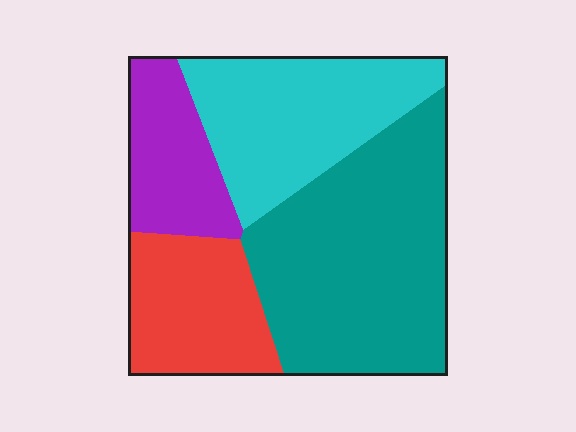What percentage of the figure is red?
Red covers about 20% of the figure.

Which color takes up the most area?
Teal, at roughly 40%.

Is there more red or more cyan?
Cyan.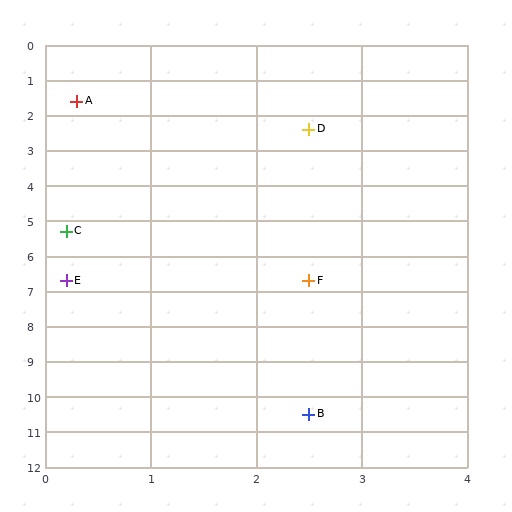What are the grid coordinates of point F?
Point F is at approximately (2.5, 6.7).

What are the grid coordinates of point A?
Point A is at approximately (0.3, 1.6).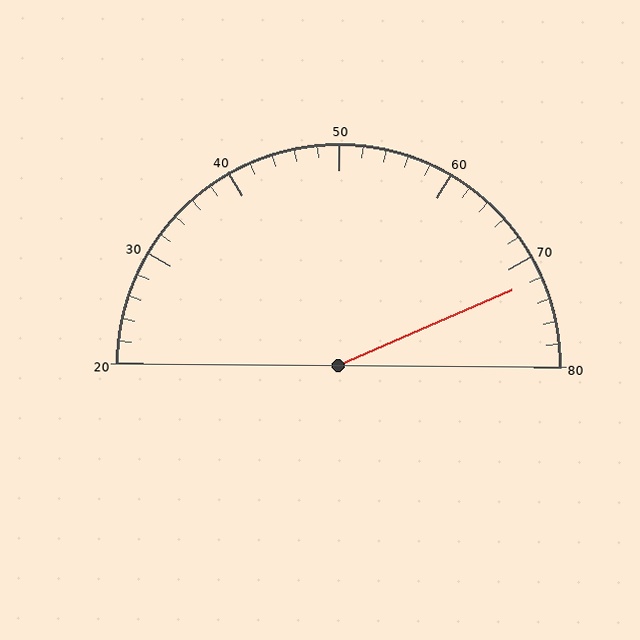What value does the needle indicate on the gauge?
The needle indicates approximately 72.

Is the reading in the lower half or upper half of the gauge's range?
The reading is in the upper half of the range (20 to 80).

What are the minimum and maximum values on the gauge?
The gauge ranges from 20 to 80.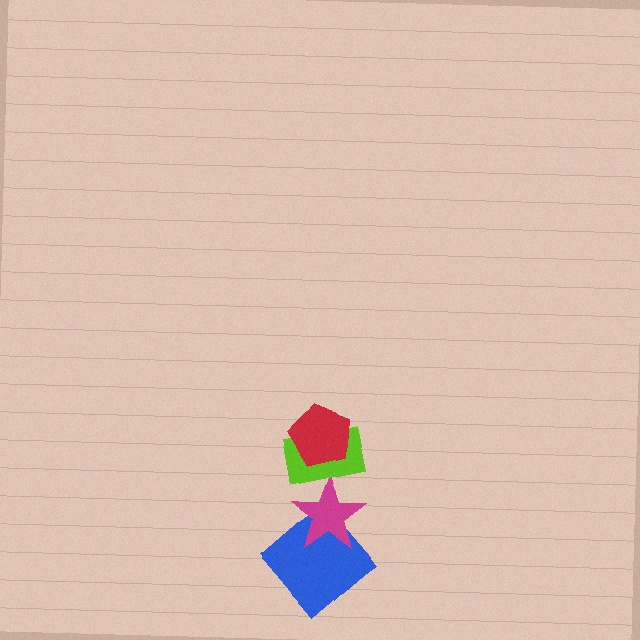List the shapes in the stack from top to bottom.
From top to bottom: the red pentagon, the lime rectangle, the magenta star, the blue diamond.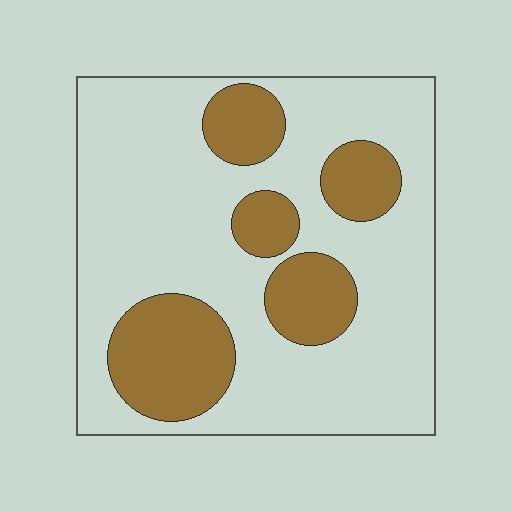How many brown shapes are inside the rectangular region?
5.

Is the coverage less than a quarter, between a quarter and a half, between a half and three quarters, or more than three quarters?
Between a quarter and a half.